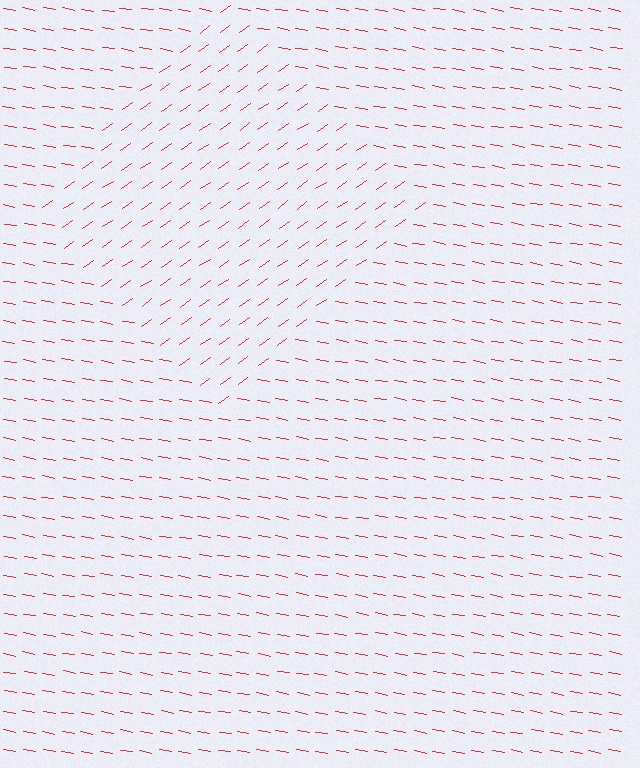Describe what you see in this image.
The image is filled with small red line segments. A diamond region in the image has lines oriented differently from the surrounding lines, creating a visible texture boundary.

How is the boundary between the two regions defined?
The boundary is defined purely by a change in line orientation (approximately 45 degrees difference). All lines are the same color and thickness.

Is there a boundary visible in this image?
Yes, there is a texture boundary formed by a change in line orientation.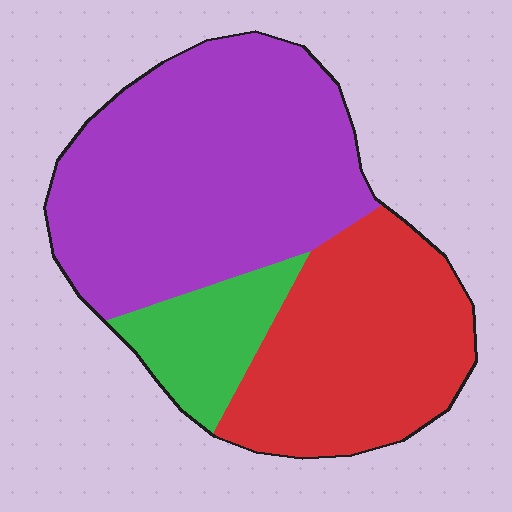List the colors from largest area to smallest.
From largest to smallest: purple, red, green.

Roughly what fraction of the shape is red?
Red covers roughly 35% of the shape.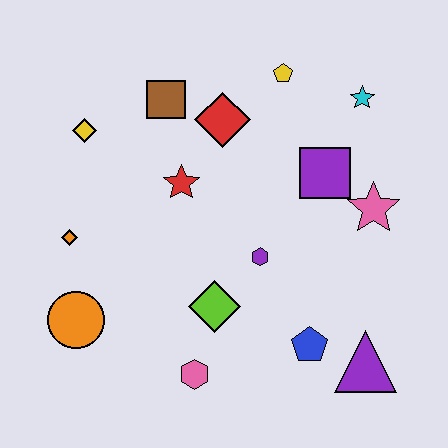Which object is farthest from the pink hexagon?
The cyan star is farthest from the pink hexagon.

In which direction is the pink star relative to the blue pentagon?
The pink star is above the blue pentagon.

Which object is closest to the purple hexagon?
The lime diamond is closest to the purple hexagon.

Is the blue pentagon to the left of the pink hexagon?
No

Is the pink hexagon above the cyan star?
No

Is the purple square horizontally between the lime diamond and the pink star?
Yes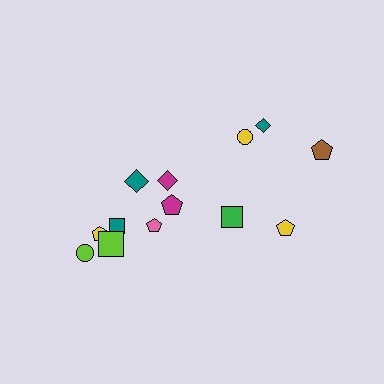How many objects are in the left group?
There are 8 objects.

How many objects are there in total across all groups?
There are 13 objects.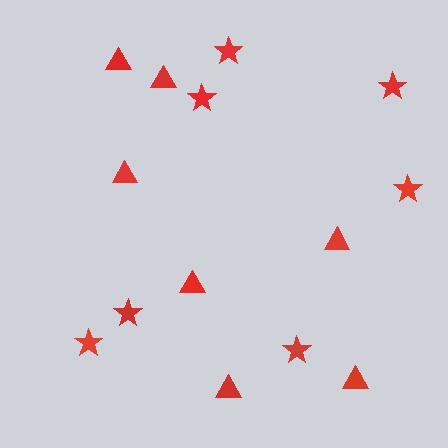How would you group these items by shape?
There are 2 groups: one group of triangles (7) and one group of stars (7).